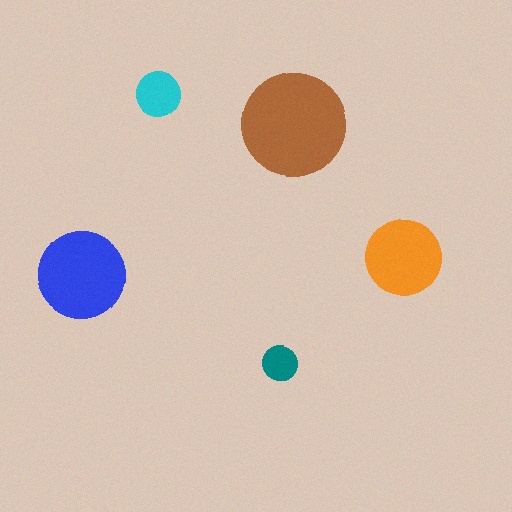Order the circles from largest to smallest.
the brown one, the blue one, the orange one, the cyan one, the teal one.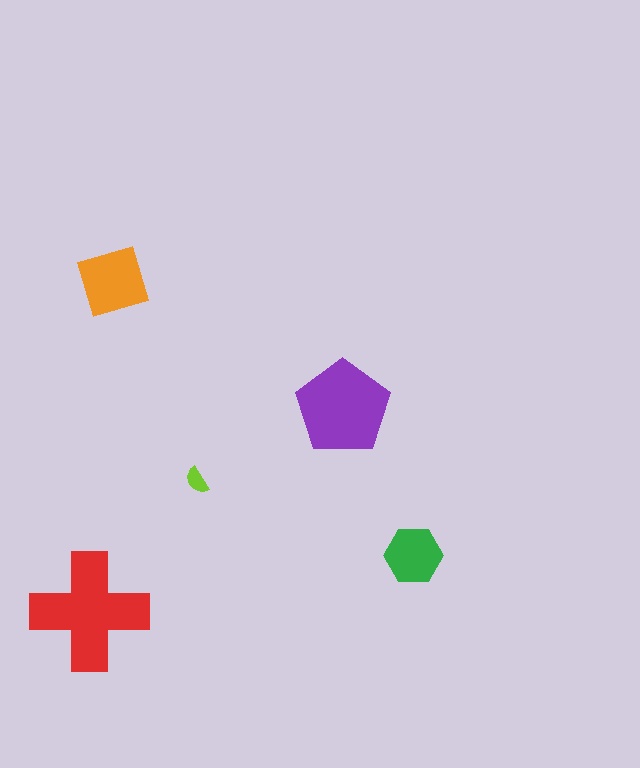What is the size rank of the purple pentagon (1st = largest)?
2nd.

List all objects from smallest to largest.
The lime semicircle, the green hexagon, the orange diamond, the purple pentagon, the red cross.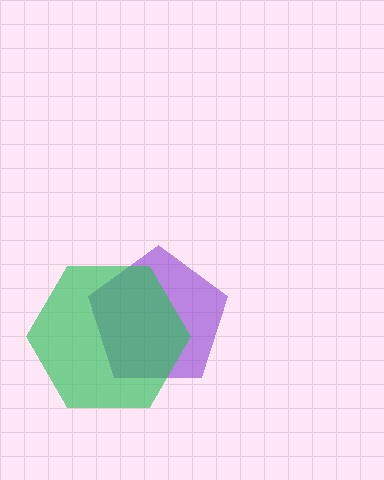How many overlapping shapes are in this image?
There are 2 overlapping shapes in the image.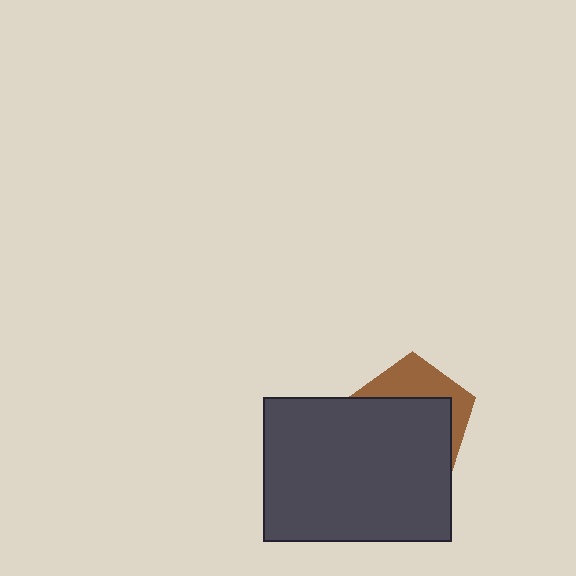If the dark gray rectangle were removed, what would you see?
You would see the complete brown pentagon.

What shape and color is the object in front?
The object in front is a dark gray rectangle.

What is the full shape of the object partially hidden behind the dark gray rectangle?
The partially hidden object is a brown pentagon.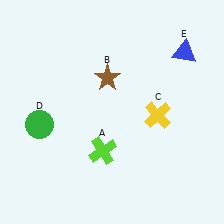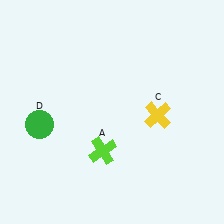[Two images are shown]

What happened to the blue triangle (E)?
The blue triangle (E) was removed in Image 2. It was in the top-right area of Image 1.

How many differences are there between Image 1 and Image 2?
There are 2 differences between the two images.